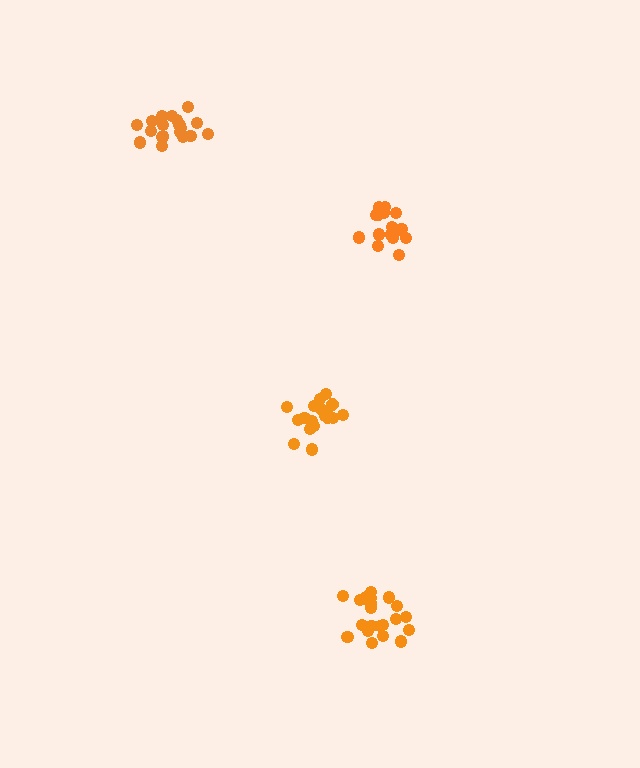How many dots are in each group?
Group 1: 19 dots, Group 2: 21 dots, Group 3: 20 dots, Group 4: 17 dots (77 total).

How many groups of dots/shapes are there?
There are 4 groups.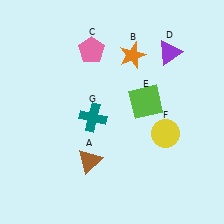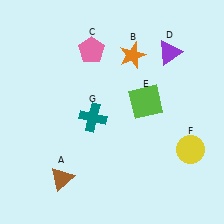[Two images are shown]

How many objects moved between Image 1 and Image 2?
2 objects moved between the two images.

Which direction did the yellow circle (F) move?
The yellow circle (F) moved right.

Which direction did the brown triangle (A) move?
The brown triangle (A) moved left.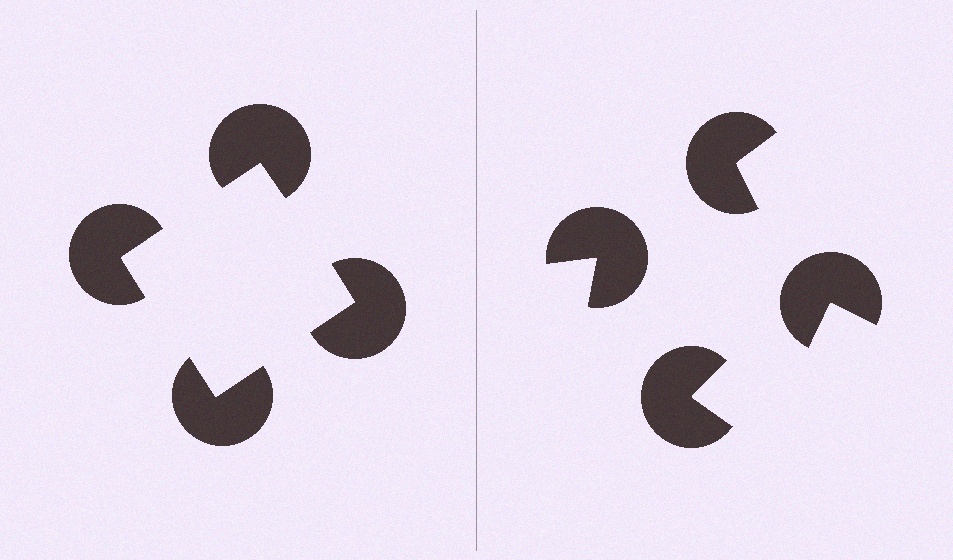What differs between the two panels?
The pac-man discs are positioned identically on both sides; only the wedge orientations differ. On the left they align to a square; on the right they are misaligned.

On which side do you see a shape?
An illusory square appears on the left side. On the right side the wedge cuts are rotated, so no coherent shape forms.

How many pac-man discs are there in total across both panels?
8 — 4 on each side.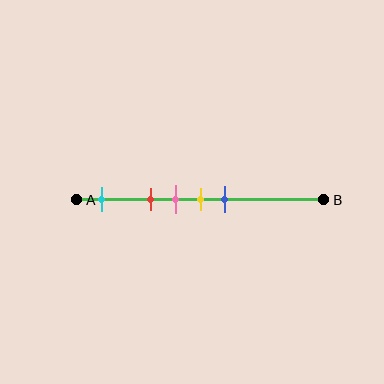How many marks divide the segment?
There are 5 marks dividing the segment.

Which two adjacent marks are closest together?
The pink and yellow marks are the closest adjacent pair.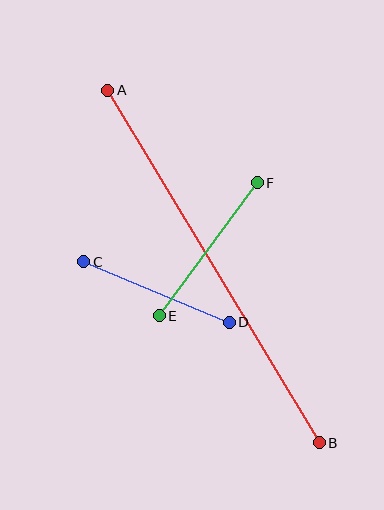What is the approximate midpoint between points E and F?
The midpoint is at approximately (208, 249) pixels.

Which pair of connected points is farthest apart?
Points A and B are farthest apart.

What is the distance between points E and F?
The distance is approximately 165 pixels.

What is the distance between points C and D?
The distance is approximately 158 pixels.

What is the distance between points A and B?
The distance is approximately 411 pixels.